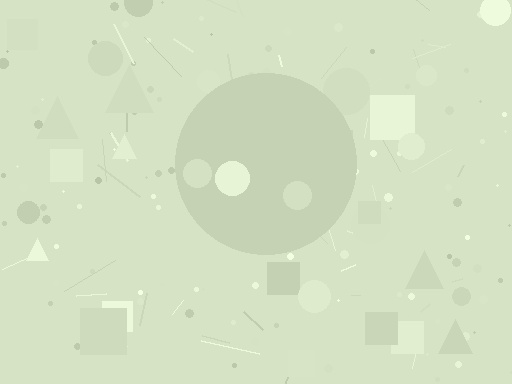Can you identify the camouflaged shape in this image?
The camouflaged shape is a circle.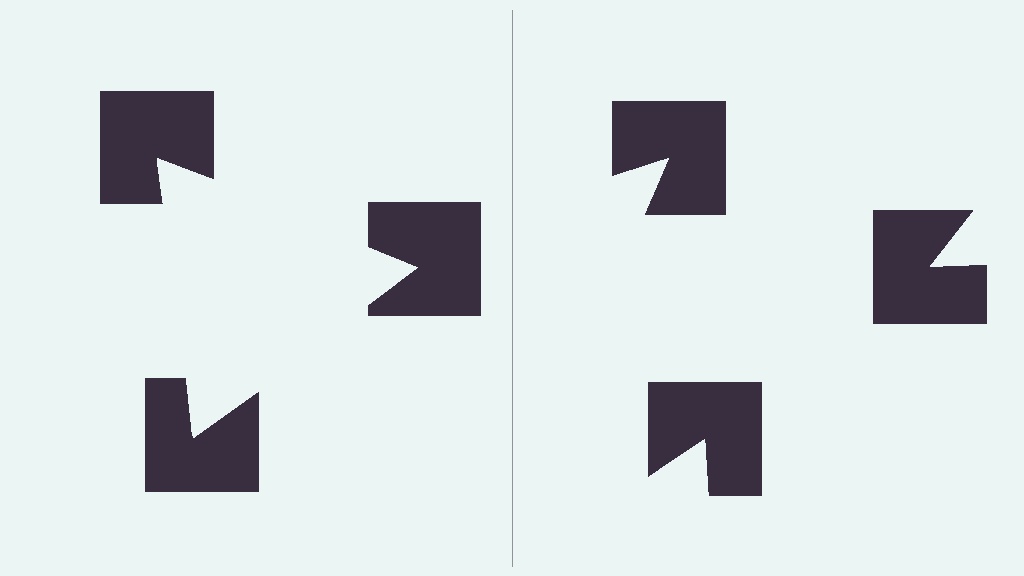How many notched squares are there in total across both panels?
6 — 3 on each side.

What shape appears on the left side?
An illusory triangle.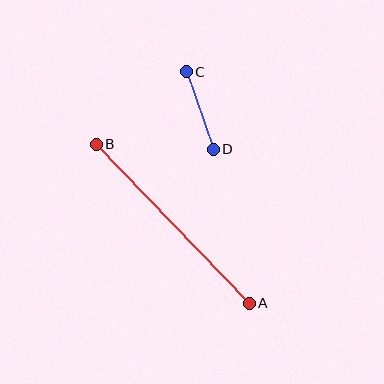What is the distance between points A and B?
The distance is approximately 220 pixels.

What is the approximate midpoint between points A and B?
The midpoint is at approximately (173, 224) pixels.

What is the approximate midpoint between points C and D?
The midpoint is at approximately (200, 111) pixels.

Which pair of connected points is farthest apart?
Points A and B are farthest apart.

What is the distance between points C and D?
The distance is approximately 82 pixels.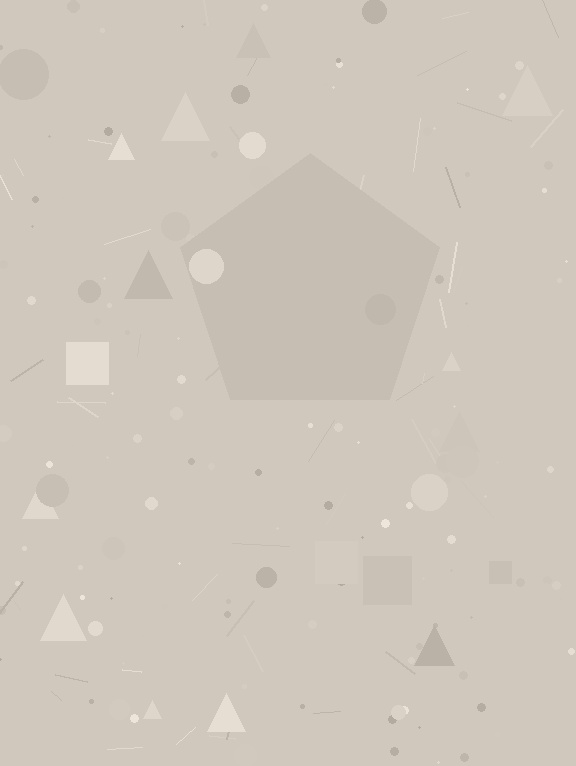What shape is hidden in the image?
A pentagon is hidden in the image.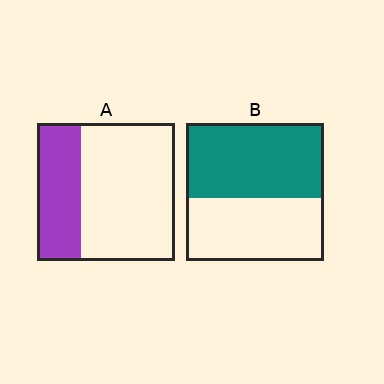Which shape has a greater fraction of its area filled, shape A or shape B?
Shape B.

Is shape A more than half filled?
No.